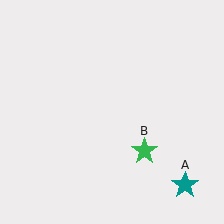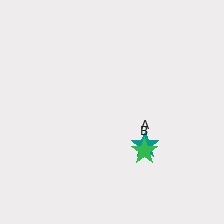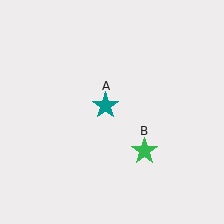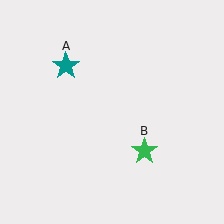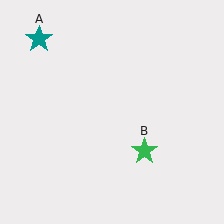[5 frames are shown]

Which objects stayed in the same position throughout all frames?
Green star (object B) remained stationary.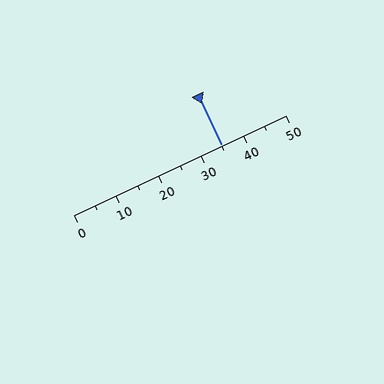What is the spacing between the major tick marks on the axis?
The major ticks are spaced 10 apart.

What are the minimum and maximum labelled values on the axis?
The axis runs from 0 to 50.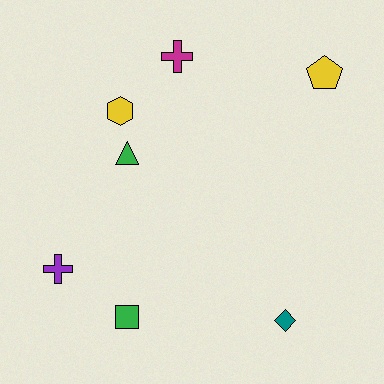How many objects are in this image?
There are 7 objects.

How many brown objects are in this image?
There are no brown objects.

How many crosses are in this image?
There are 2 crosses.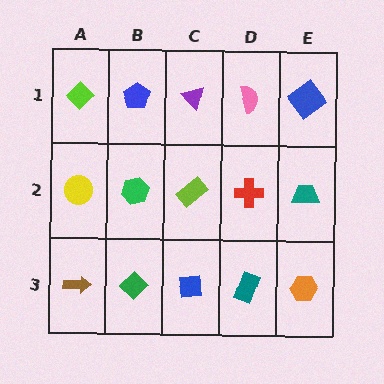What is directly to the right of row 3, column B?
A blue square.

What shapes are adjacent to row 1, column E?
A teal trapezoid (row 2, column E), a pink semicircle (row 1, column D).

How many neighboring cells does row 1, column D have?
3.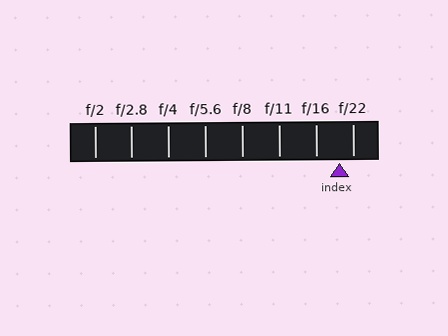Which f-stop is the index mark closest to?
The index mark is closest to f/22.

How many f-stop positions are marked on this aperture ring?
There are 8 f-stop positions marked.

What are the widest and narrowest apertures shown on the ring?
The widest aperture shown is f/2 and the narrowest is f/22.